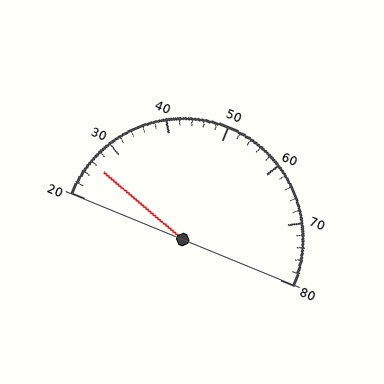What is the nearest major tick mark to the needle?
The nearest major tick mark is 30.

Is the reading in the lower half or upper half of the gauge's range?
The reading is in the lower half of the range (20 to 80).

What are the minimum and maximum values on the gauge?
The gauge ranges from 20 to 80.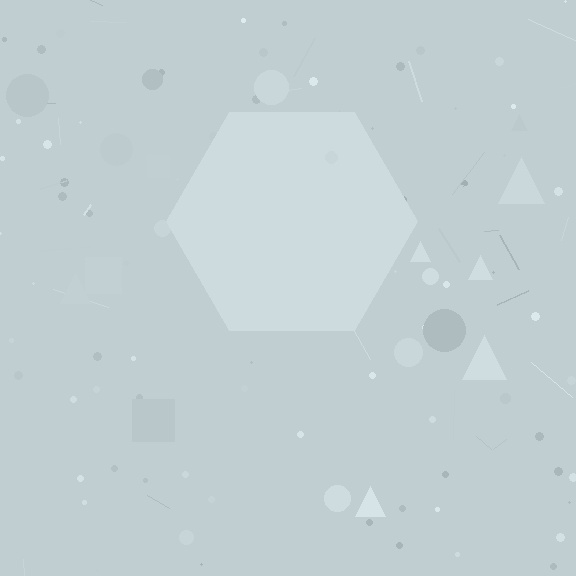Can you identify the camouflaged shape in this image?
The camouflaged shape is a hexagon.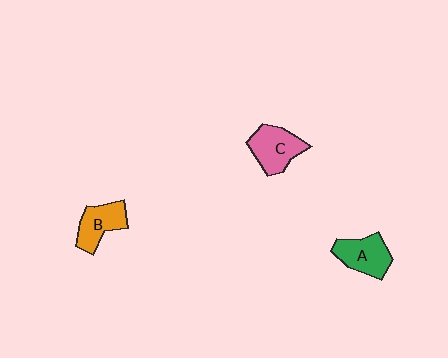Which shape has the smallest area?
Shape B (orange).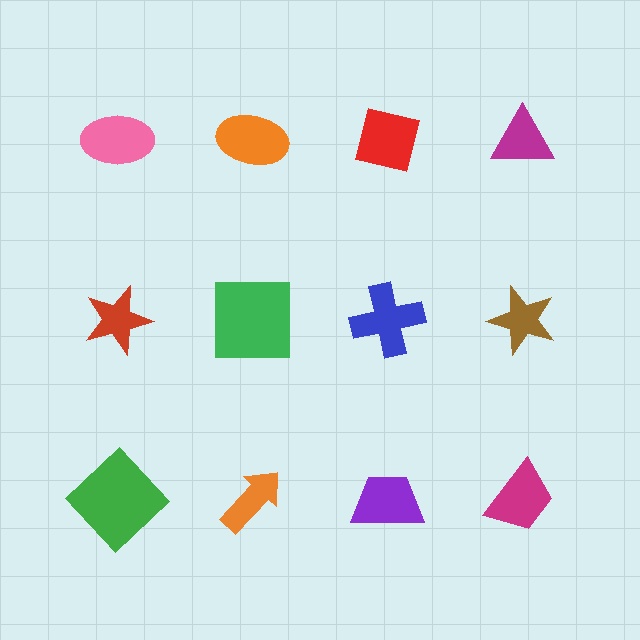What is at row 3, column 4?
A magenta trapezoid.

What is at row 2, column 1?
A red star.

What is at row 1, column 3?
A red square.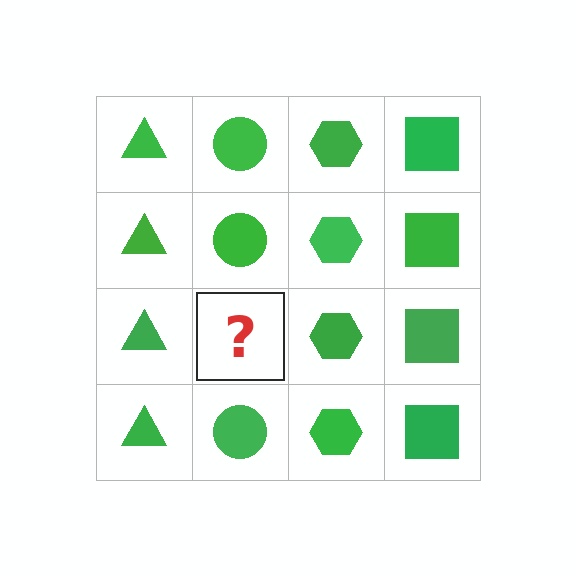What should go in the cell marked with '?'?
The missing cell should contain a green circle.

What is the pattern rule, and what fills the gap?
The rule is that each column has a consistent shape. The gap should be filled with a green circle.